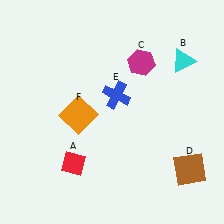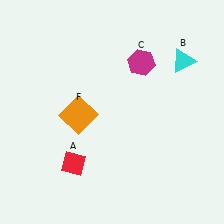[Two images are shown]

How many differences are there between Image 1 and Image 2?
There are 2 differences between the two images.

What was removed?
The brown square (D), the blue cross (E) were removed in Image 2.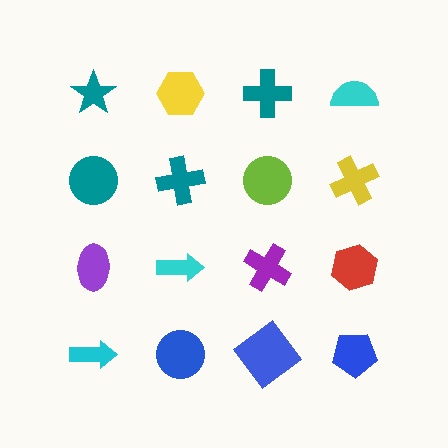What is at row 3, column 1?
A purple ellipse.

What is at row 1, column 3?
A teal cross.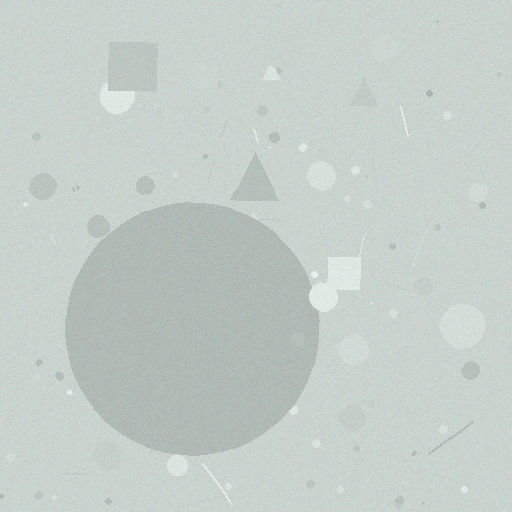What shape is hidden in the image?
A circle is hidden in the image.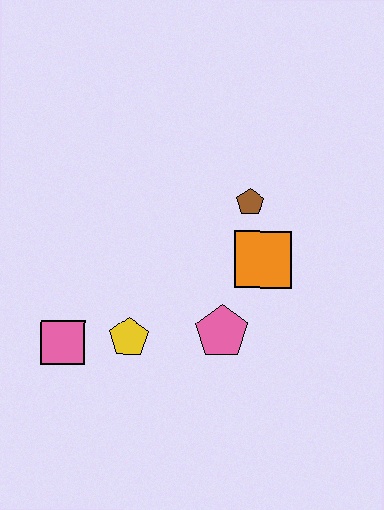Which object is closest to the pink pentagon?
The orange square is closest to the pink pentagon.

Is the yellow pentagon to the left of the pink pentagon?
Yes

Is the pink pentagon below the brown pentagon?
Yes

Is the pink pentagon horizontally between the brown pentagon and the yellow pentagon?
Yes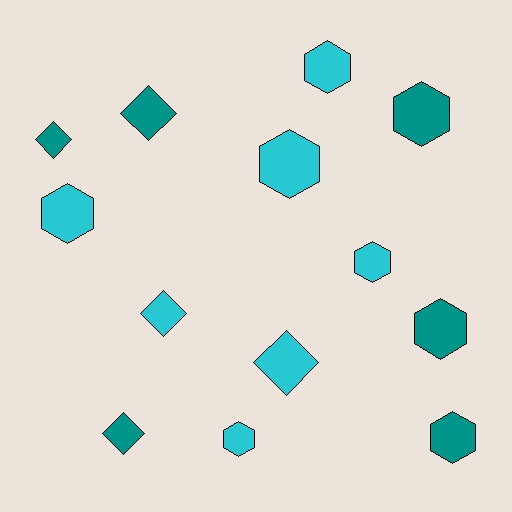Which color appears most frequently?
Cyan, with 7 objects.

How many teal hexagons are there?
There are 3 teal hexagons.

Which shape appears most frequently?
Hexagon, with 8 objects.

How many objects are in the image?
There are 13 objects.